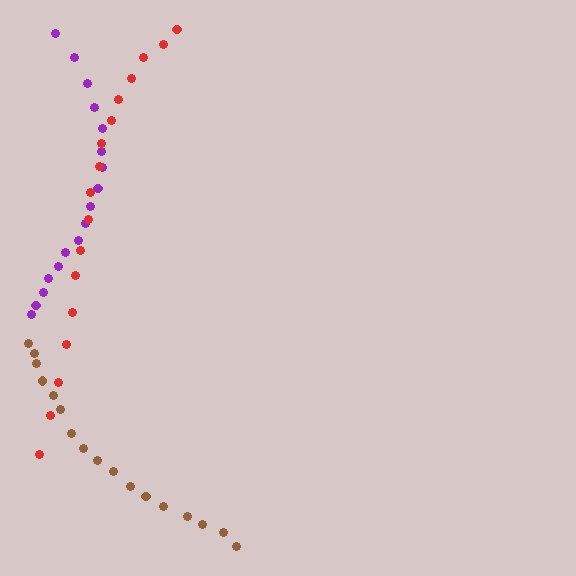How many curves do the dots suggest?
There are 3 distinct paths.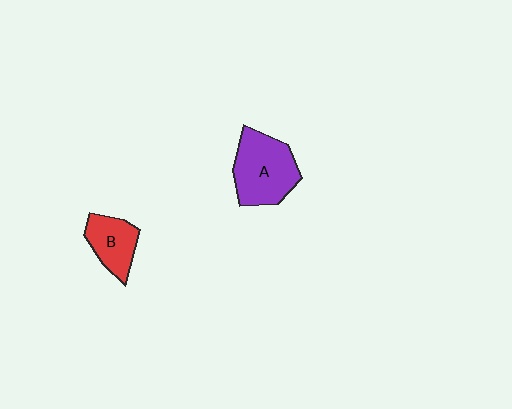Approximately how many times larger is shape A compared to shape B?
Approximately 1.6 times.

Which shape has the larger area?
Shape A (purple).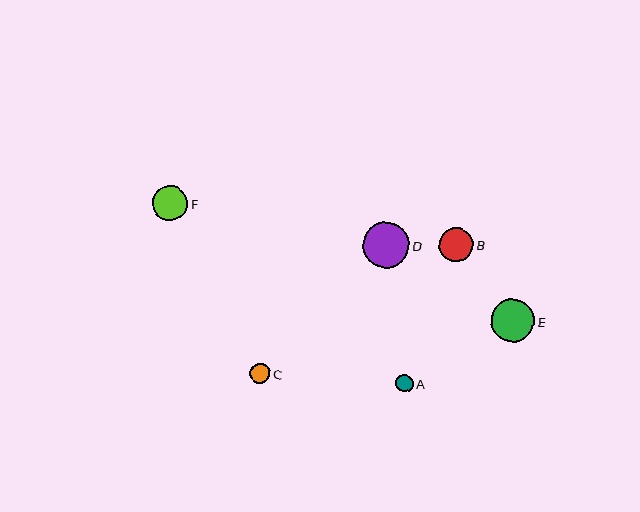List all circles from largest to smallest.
From largest to smallest: D, E, F, B, C, A.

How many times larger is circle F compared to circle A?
Circle F is approximately 2.0 times the size of circle A.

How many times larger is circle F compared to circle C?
Circle F is approximately 1.8 times the size of circle C.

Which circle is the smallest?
Circle A is the smallest with a size of approximately 17 pixels.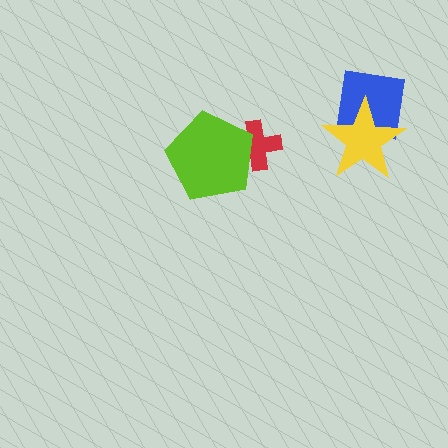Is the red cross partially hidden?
Yes, it is partially covered by another shape.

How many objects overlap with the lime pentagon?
1 object overlaps with the lime pentagon.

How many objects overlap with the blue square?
1 object overlaps with the blue square.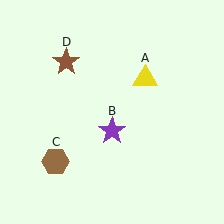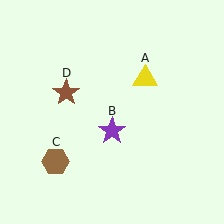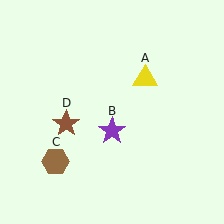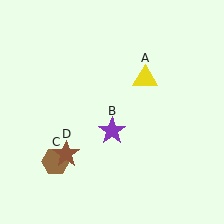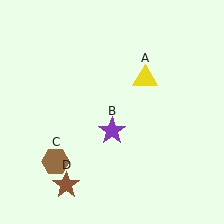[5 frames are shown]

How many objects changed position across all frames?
1 object changed position: brown star (object D).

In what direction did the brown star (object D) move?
The brown star (object D) moved down.